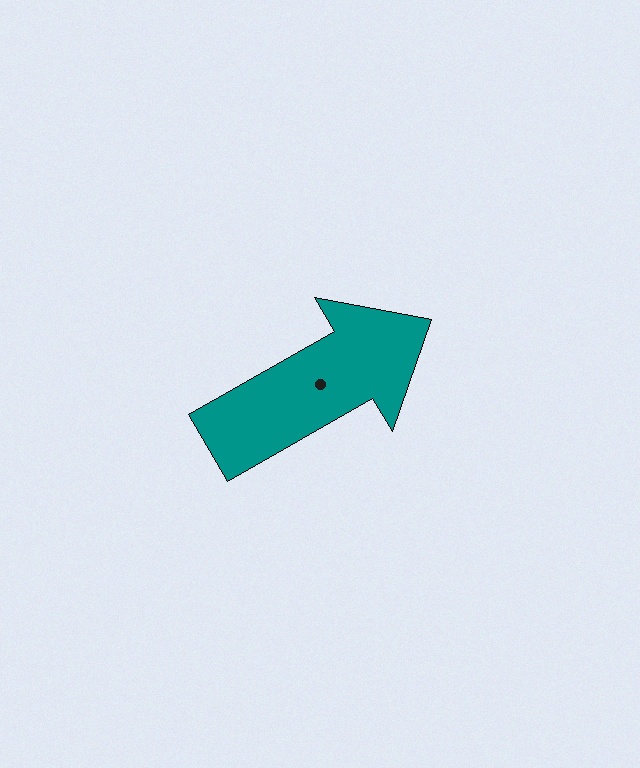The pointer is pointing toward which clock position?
Roughly 2 o'clock.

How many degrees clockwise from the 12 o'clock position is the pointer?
Approximately 60 degrees.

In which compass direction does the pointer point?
Northeast.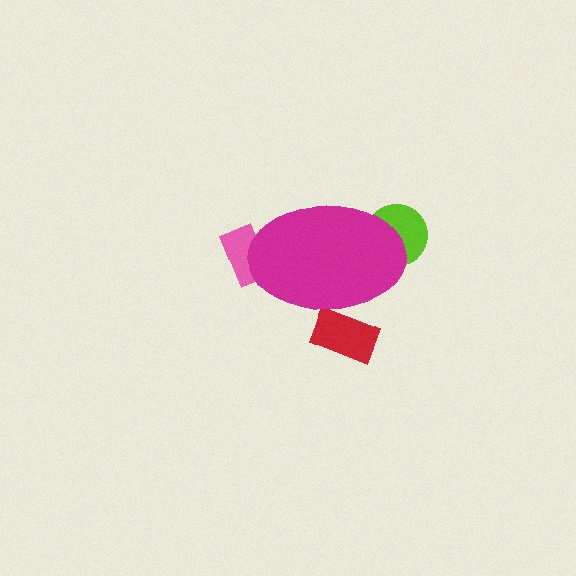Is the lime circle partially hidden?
Yes, the lime circle is partially hidden behind the magenta ellipse.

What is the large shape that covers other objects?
A magenta ellipse.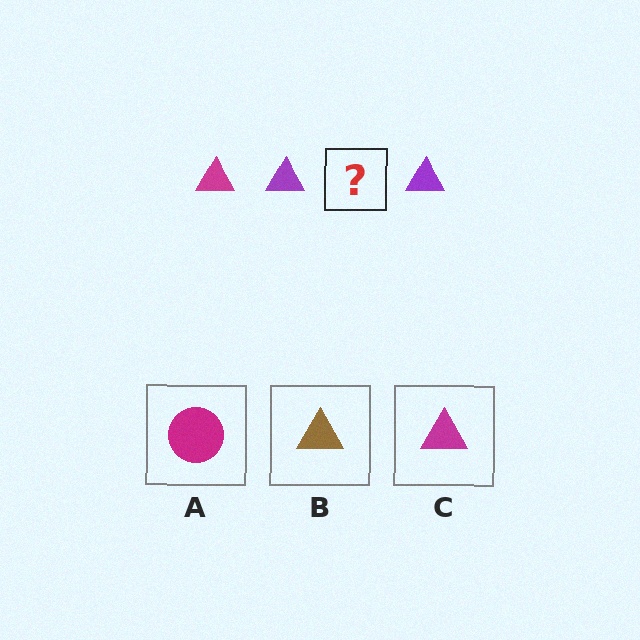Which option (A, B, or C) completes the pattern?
C.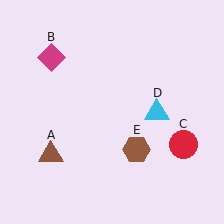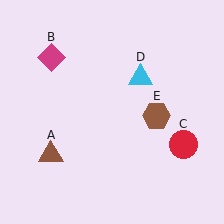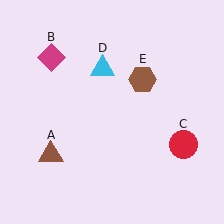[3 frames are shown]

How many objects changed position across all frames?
2 objects changed position: cyan triangle (object D), brown hexagon (object E).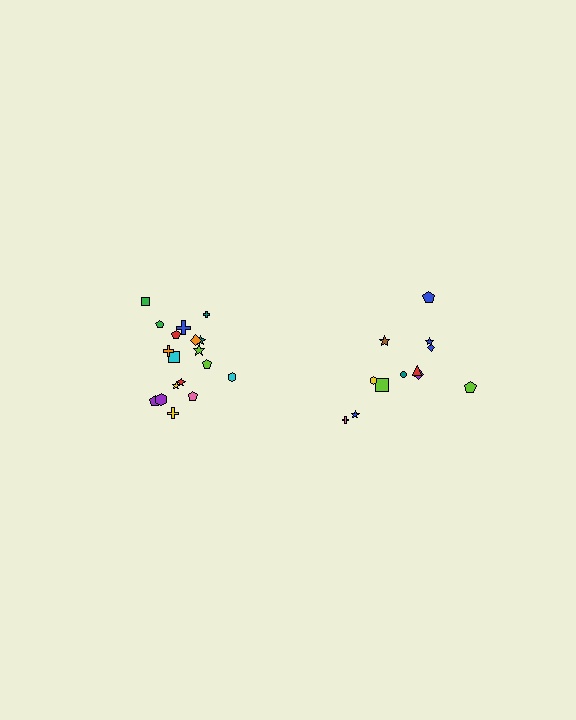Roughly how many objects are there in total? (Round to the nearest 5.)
Roughly 30 objects in total.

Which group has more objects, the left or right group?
The left group.